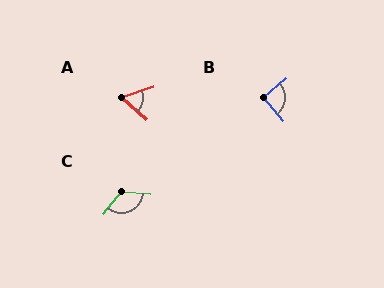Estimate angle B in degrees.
Approximately 90 degrees.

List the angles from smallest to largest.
A (59°), B (90°), C (124°).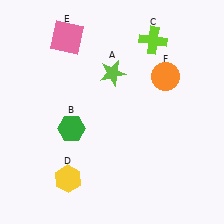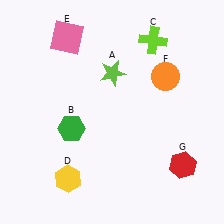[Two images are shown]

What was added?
A red hexagon (G) was added in Image 2.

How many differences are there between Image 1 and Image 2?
There is 1 difference between the two images.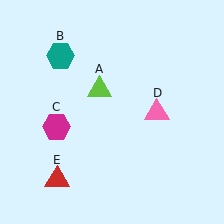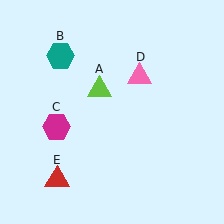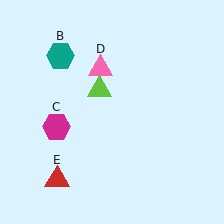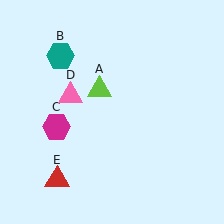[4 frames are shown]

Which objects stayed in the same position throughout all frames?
Lime triangle (object A) and teal hexagon (object B) and magenta hexagon (object C) and red triangle (object E) remained stationary.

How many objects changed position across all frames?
1 object changed position: pink triangle (object D).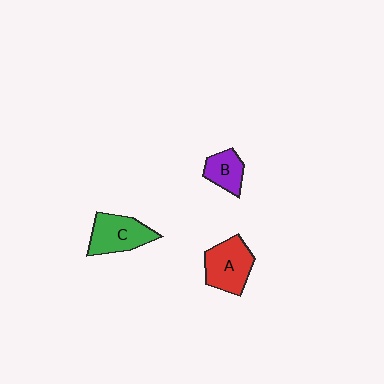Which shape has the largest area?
Shape A (red).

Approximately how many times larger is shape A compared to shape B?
Approximately 1.6 times.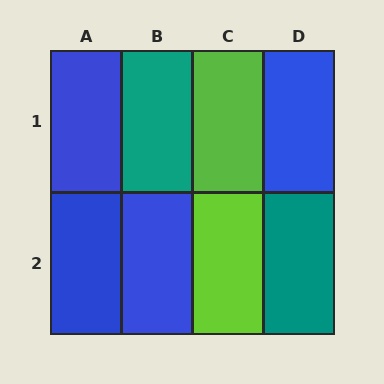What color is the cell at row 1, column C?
Lime.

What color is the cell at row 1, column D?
Blue.